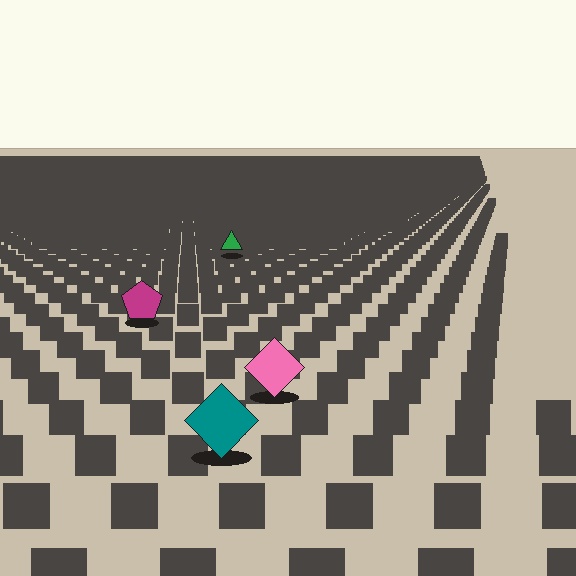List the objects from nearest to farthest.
From nearest to farthest: the teal diamond, the pink diamond, the magenta pentagon, the green triangle.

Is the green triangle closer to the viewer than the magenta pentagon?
No. The magenta pentagon is closer — you can tell from the texture gradient: the ground texture is coarser near it.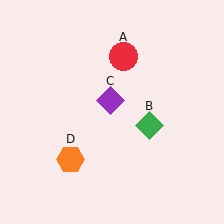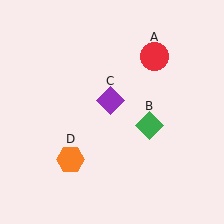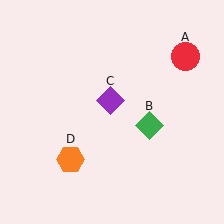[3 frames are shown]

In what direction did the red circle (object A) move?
The red circle (object A) moved right.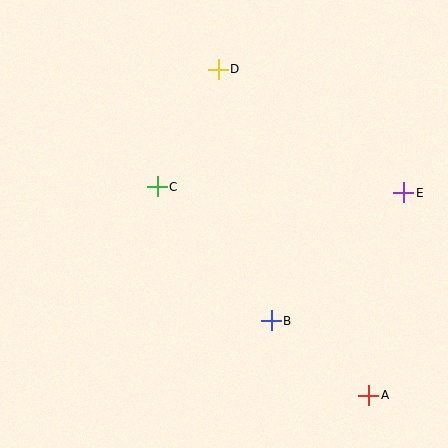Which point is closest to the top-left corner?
Point D is closest to the top-left corner.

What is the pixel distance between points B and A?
The distance between B and A is 123 pixels.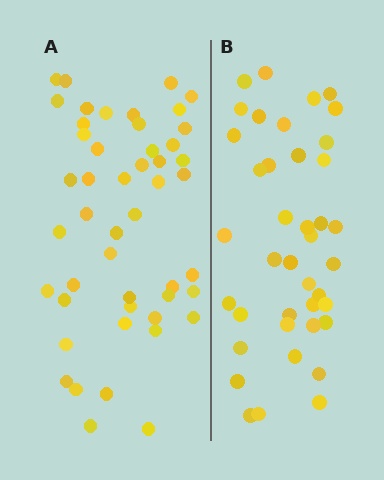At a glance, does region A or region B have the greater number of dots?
Region A (the left region) has more dots.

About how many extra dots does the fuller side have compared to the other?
Region A has roughly 8 or so more dots than region B.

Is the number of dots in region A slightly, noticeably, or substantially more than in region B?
Region A has only slightly more — the two regions are fairly close. The ratio is roughly 1.2 to 1.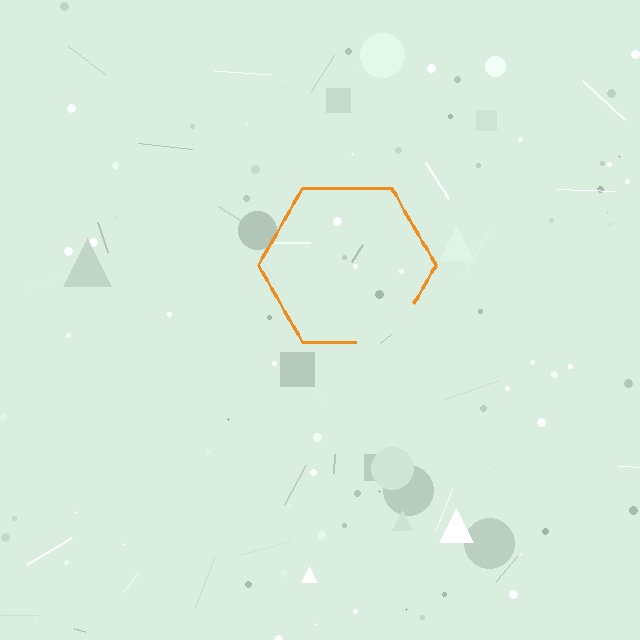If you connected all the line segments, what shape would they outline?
They would outline a hexagon.